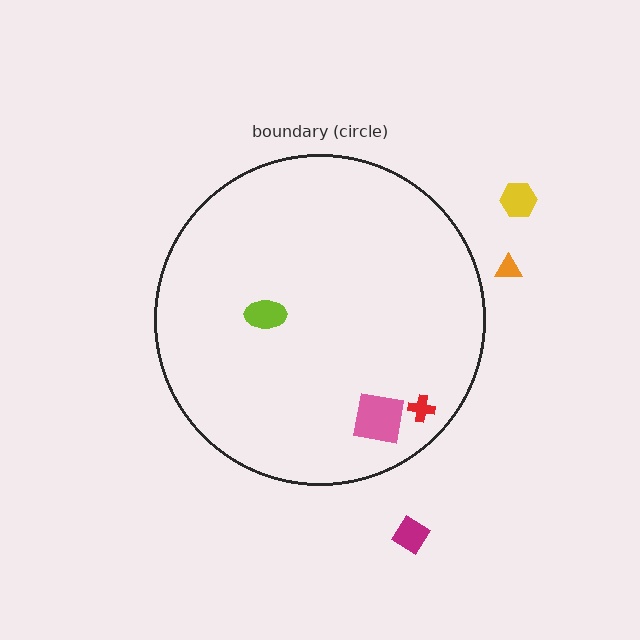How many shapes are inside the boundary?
3 inside, 3 outside.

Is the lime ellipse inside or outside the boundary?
Inside.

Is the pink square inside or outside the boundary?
Inside.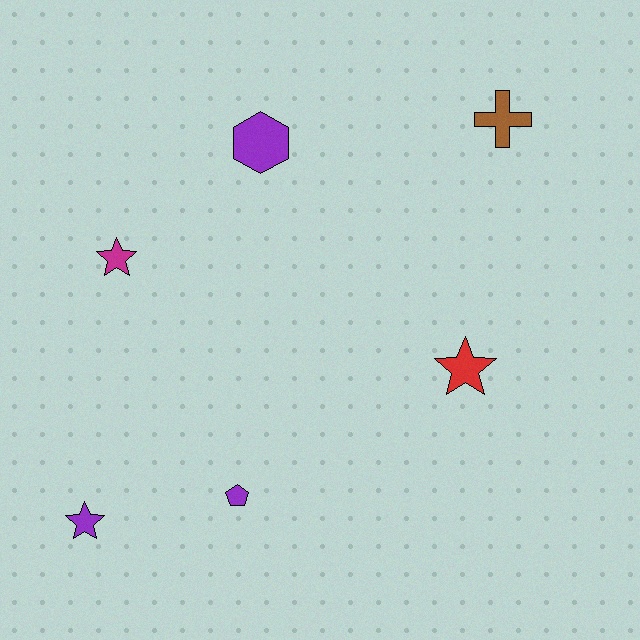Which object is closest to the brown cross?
The purple hexagon is closest to the brown cross.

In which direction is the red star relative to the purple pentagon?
The red star is to the right of the purple pentagon.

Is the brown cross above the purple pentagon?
Yes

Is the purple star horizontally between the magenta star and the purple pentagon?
No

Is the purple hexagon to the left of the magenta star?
No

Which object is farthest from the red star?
The purple star is farthest from the red star.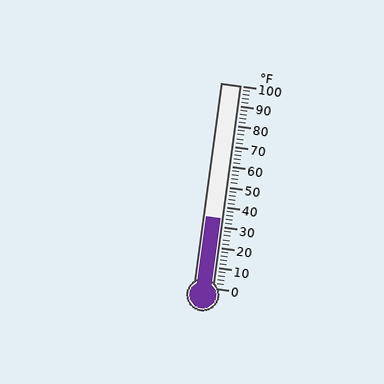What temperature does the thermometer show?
The thermometer shows approximately 34°F.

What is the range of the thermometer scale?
The thermometer scale ranges from 0°F to 100°F.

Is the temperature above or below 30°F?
The temperature is above 30°F.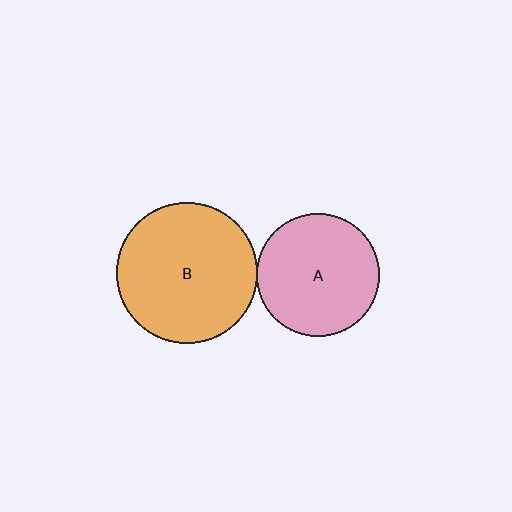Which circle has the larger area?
Circle B (orange).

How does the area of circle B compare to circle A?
Approximately 1.3 times.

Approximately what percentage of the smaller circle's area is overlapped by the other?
Approximately 5%.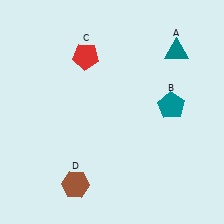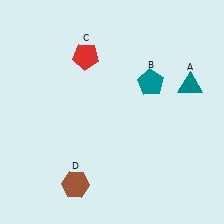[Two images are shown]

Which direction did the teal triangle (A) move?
The teal triangle (A) moved down.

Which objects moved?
The objects that moved are: the teal triangle (A), the teal pentagon (B).